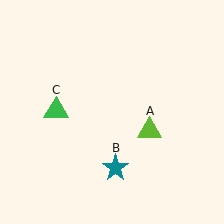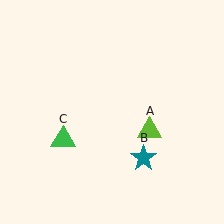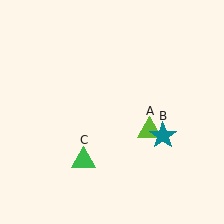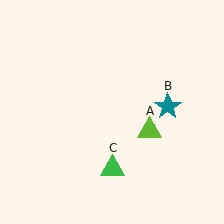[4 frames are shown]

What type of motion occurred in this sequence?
The teal star (object B), green triangle (object C) rotated counterclockwise around the center of the scene.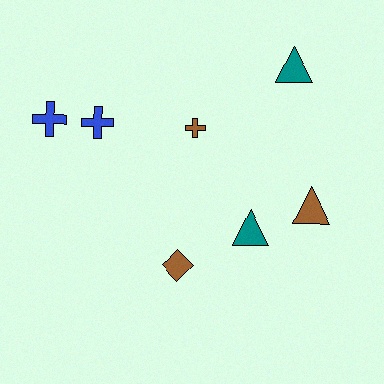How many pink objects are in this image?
There are no pink objects.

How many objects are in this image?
There are 7 objects.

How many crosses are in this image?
There are 3 crosses.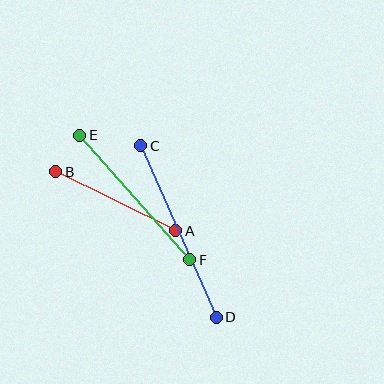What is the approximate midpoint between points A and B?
The midpoint is at approximately (116, 201) pixels.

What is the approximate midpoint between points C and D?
The midpoint is at approximately (178, 231) pixels.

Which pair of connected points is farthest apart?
Points C and D are farthest apart.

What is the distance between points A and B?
The distance is approximately 134 pixels.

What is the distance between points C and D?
The distance is approximately 188 pixels.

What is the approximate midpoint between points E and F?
The midpoint is at approximately (135, 197) pixels.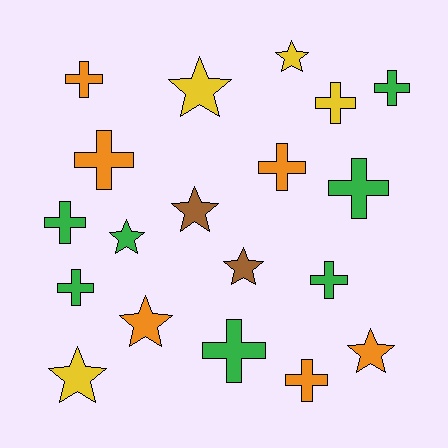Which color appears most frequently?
Green, with 7 objects.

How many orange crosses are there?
There are 4 orange crosses.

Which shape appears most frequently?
Cross, with 11 objects.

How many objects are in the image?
There are 19 objects.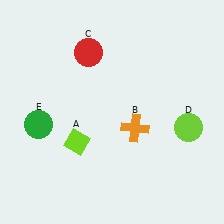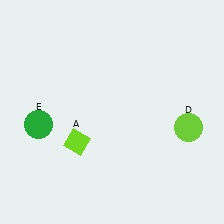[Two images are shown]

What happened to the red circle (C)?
The red circle (C) was removed in Image 2. It was in the top-left area of Image 1.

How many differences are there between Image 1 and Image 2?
There are 2 differences between the two images.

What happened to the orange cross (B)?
The orange cross (B) was removed in Image 2. It was in the bottom-right area of Image 1.